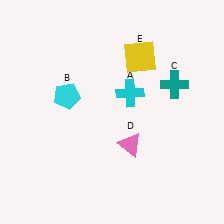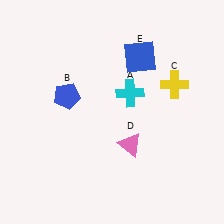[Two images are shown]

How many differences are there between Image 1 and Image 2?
There are 3 differences between the two images.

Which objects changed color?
B changed from cyan to blue. C changed from teal to yellow. E changed from yellow to blue.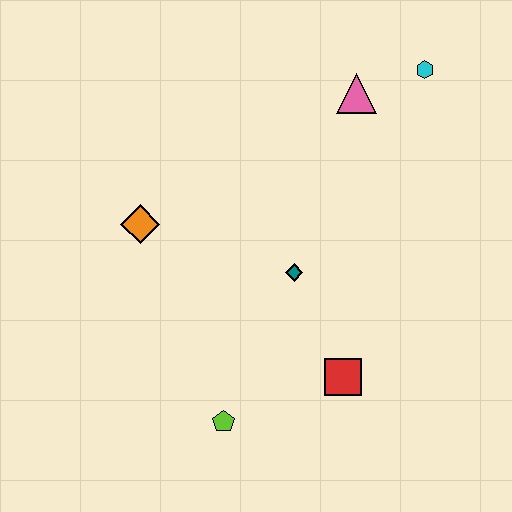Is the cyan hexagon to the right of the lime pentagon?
Yes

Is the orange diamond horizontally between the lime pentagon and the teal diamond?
No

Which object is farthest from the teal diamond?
The cyan hexagon is farthest from the teal diamond.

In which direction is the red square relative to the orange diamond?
The red square is to the right of the orange diamond.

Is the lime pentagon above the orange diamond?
No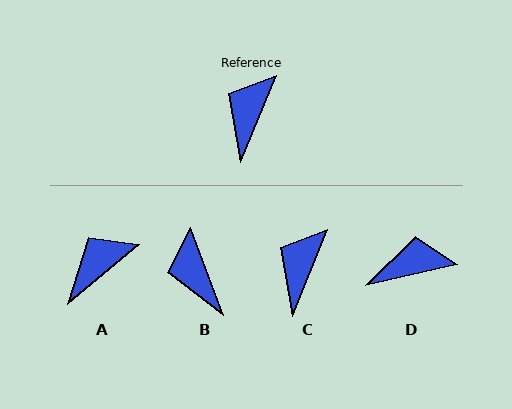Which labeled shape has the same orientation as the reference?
C.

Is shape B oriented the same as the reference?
No, it is off by about 43 degrees.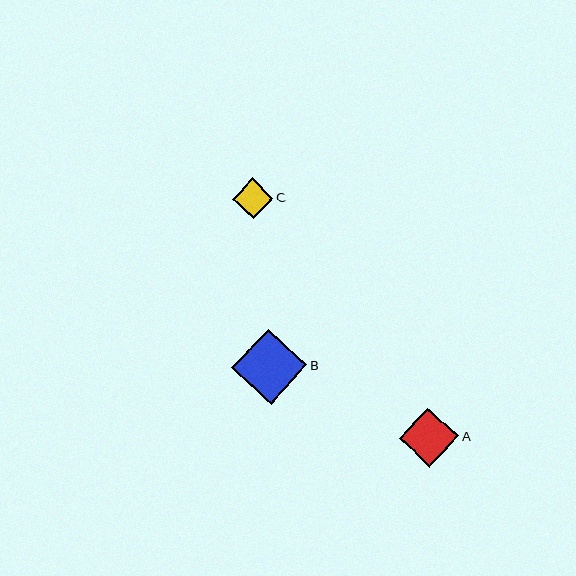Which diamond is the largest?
Diamond B is the largest with a size of approximately 75 pixels.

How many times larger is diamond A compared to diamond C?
Diamond A is approximately 1.5 times the size of diamond C.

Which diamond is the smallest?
Diamond C is the smallest with a size of approximately 41 pixels.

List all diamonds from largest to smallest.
From largest to smallest: B, A, C.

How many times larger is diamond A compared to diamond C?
Diamond A is approximately 1.5 times the size of diamond C.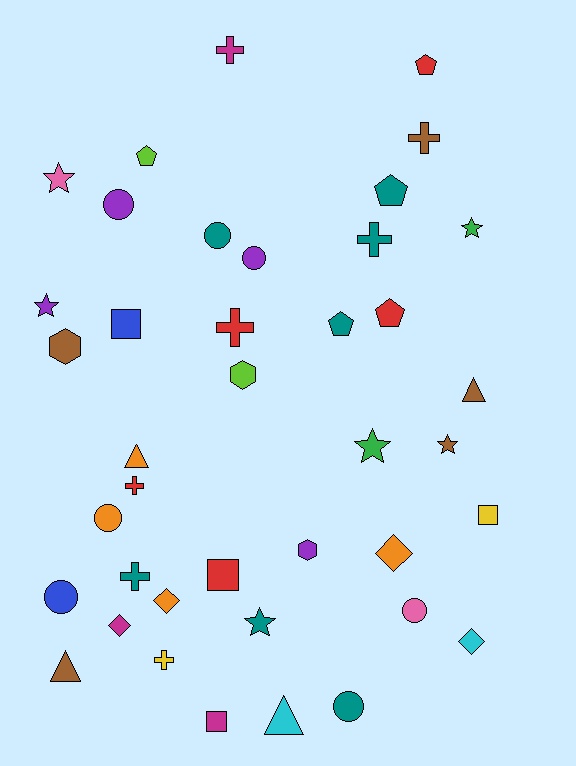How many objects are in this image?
There are 40 objects.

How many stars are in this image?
There are 6 stars.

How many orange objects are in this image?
There are 4 orange objects.